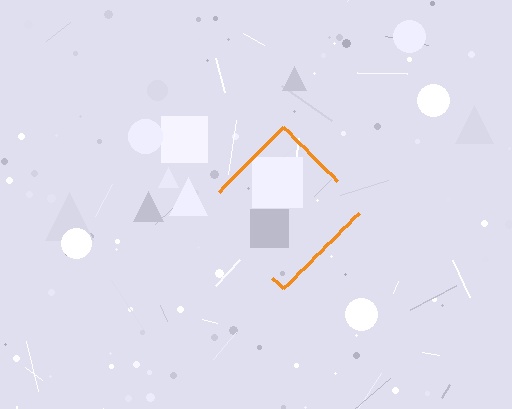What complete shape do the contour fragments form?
The contour fragments form a diamond.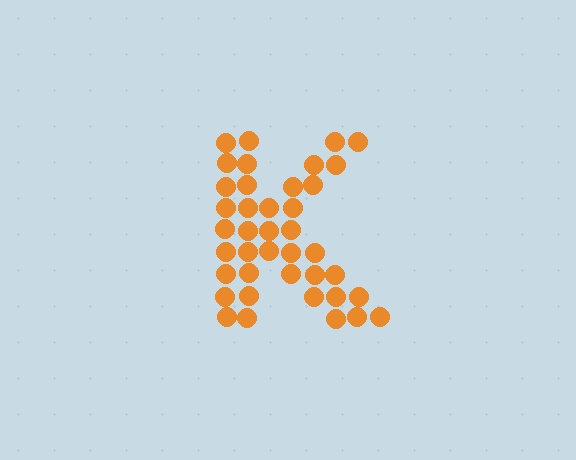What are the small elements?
The small elements are circles.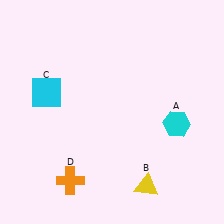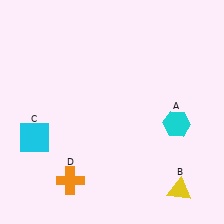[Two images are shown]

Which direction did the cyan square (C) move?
The cyan square (C) moved down.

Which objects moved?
The objects that moved are: the yellow triangle (B), the cyan square (C).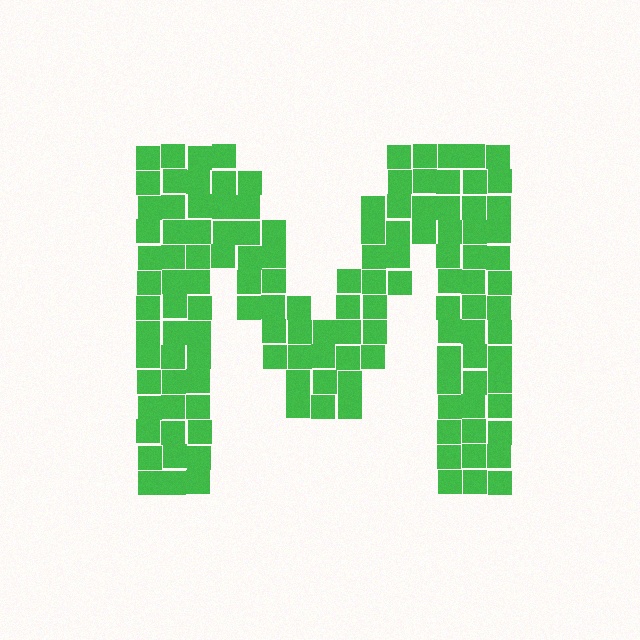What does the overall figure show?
The overall figure shows the letter M.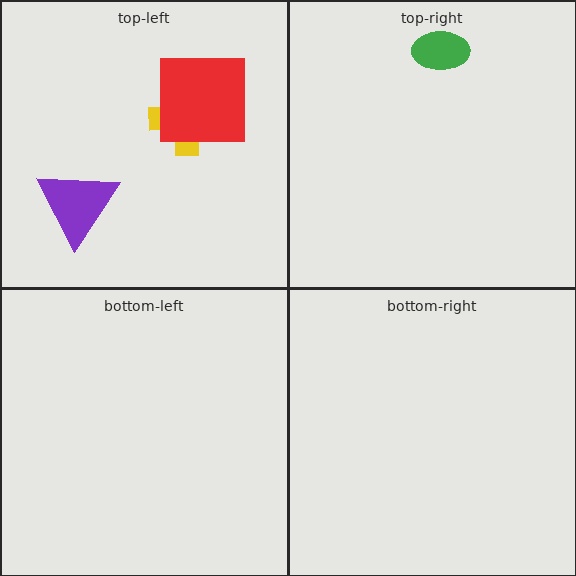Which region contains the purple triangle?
The top-left region.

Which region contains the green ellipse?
The top-right region.